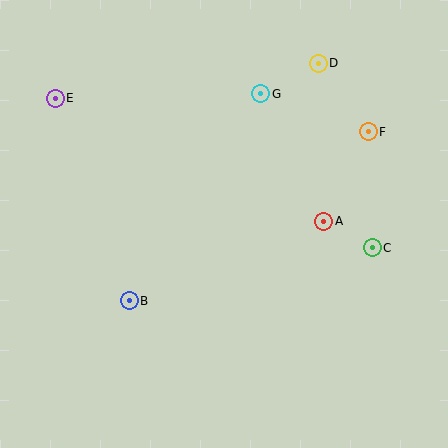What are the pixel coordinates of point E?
Point E is at (55, 98).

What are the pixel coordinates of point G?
Point G is at (261, 94).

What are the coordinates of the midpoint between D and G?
The midpoint between D and G is at (289, 79).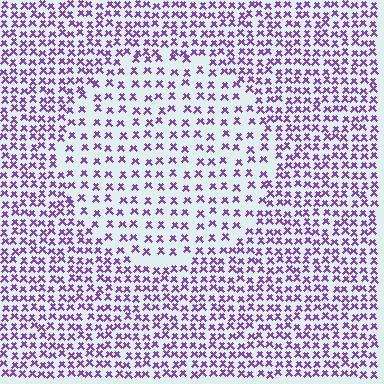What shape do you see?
I see a circle.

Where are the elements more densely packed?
The elements are more densely packed outside the circle boundary.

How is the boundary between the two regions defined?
The boundary is defined by a change in element density (approximately 1.8x ratio). All elements are the same color, size, and shape.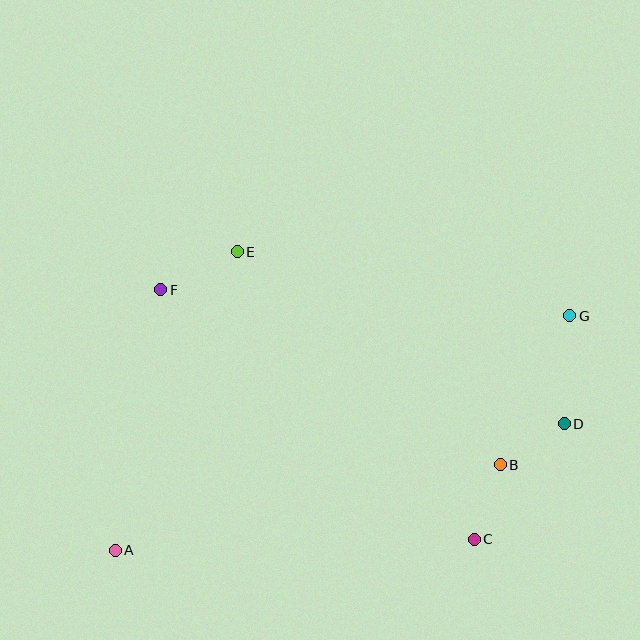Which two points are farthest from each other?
Points A and G are farthest from each other.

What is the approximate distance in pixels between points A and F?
The distance between A and F is approximately 265 pixels.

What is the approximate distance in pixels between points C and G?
The distance between C and G is approximately 244 pixels.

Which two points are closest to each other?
Points B and D are closest to each other.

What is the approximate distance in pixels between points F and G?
The distance between F and G is approximately 410 pixels.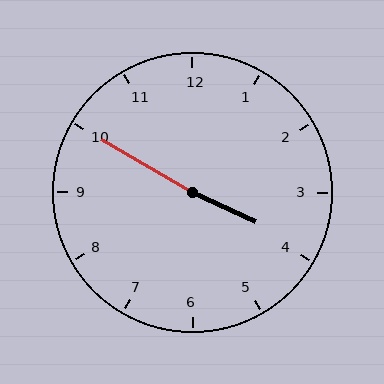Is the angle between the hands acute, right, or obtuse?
It is obtuse.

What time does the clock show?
3:50.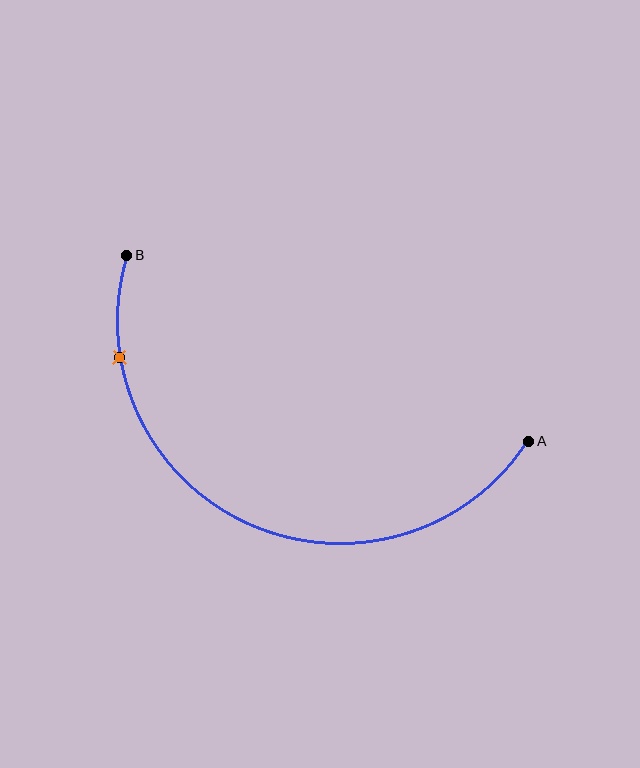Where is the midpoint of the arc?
The arc midpoint is the point on the curve farthest from the straight line joining A and B. It sits below that line.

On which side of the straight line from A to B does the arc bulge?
The arc bulges below the straight line connecting A and B.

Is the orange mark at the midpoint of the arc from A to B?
No. The orange mark lies on the arc but is closer to endpoint B. The arc midpoint would be at the point on the curve equidistant along the arc from both A and B.